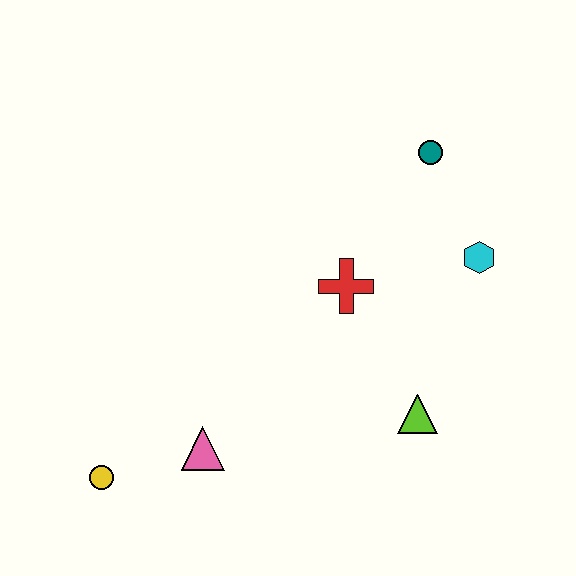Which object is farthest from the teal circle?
The yellow circle is farthest from the teal circle.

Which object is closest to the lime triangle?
The red cross is closest to the lime triangle.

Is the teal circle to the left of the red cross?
No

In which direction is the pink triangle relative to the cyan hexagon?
The pink triangle is to the left of the cyan hexagon.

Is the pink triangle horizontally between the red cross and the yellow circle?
Yes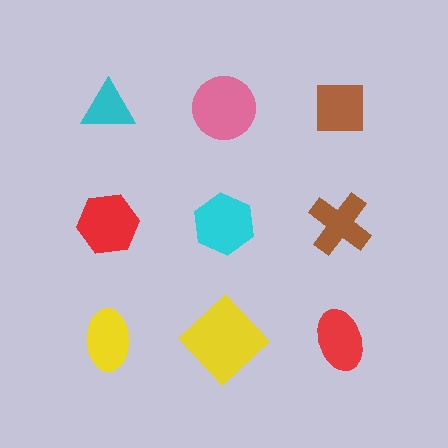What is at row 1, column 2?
A pink circle.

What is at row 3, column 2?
A yellow diamond.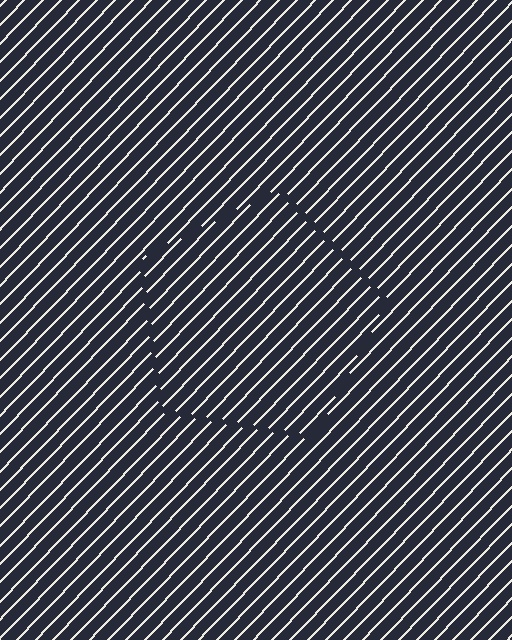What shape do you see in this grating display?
An illusory pentagon. The interior of the shape contains the same grating, shifted by half a period — the contour is defined by the phase discontinuity where line-ends from the inner and outer gratings abut.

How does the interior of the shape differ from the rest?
The interior of the shape contains the same grating, shifted by half a period — the contour is defined by the phase discontinuity where line-ends from the inner and outer gratings abut.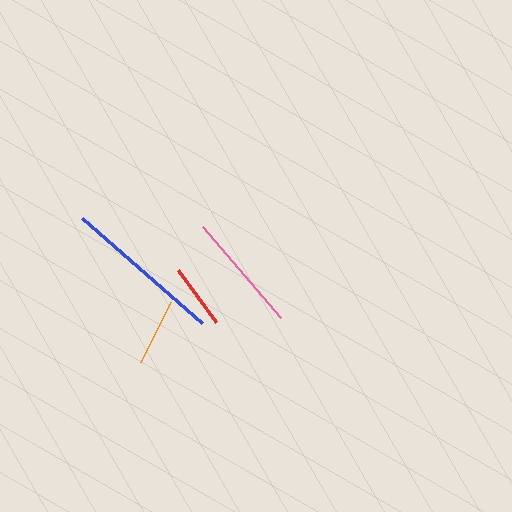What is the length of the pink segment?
The pink segment is approximately 121 pixels long.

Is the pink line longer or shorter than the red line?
The pink line is longer than the red line.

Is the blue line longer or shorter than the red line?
The blue line is longer than the red line.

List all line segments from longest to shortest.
From longest to shortest: blue, pink, orange, red.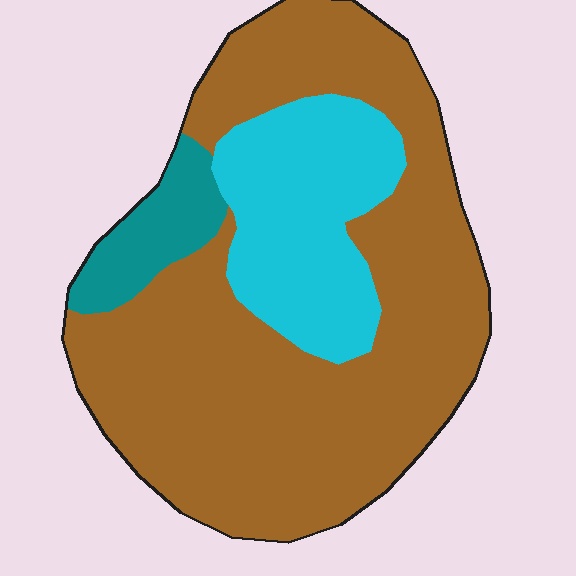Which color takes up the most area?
Brown, at roughly 70%.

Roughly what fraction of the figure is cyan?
Cyan covers 22% of the figure.